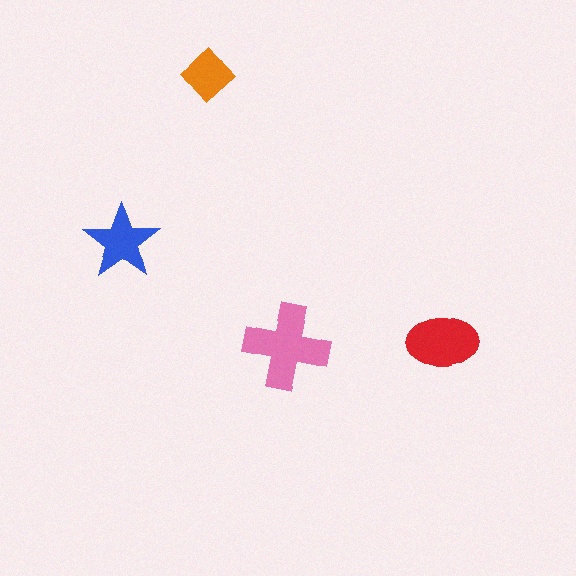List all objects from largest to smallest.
The pink cross, the red ellipse, the blue star, the orange diamond.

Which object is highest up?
The orange diamond is topmost.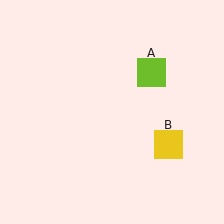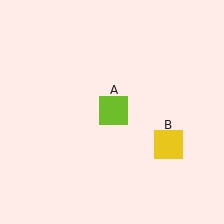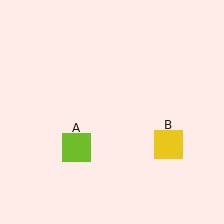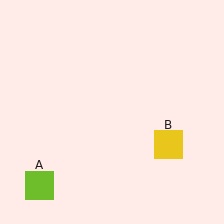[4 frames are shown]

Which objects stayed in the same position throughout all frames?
Yellow square (object B) remained stationary.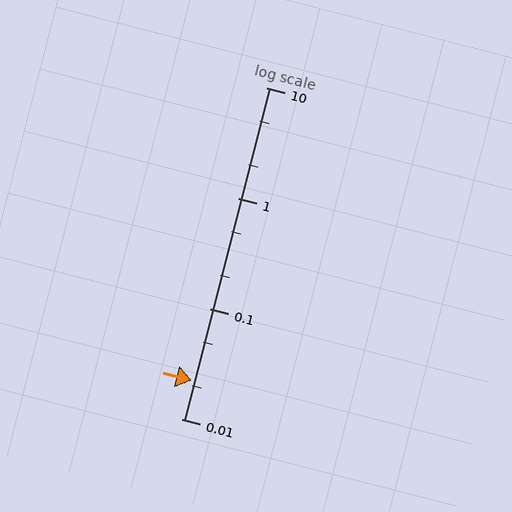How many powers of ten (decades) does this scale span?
The scale spans 3 decades, from 0.01 to 10.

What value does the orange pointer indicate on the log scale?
The pointer indicates approximately 0.022.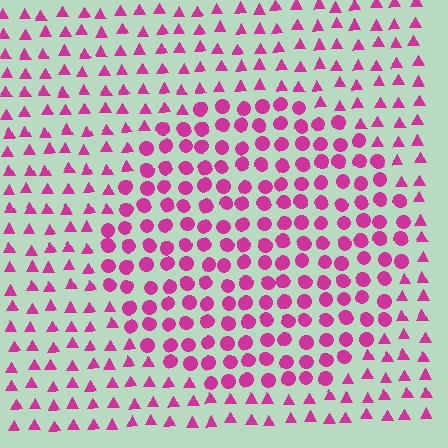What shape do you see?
I see a circle.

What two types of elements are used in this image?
The image uses circles inside the circle region and triangles outside it.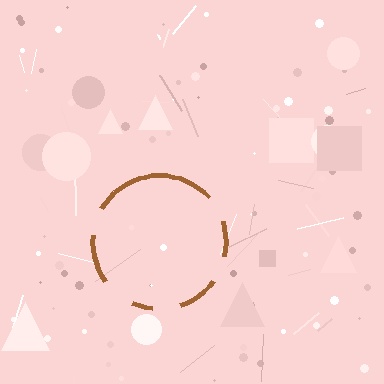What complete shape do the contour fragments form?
The contour fragments form a circle.